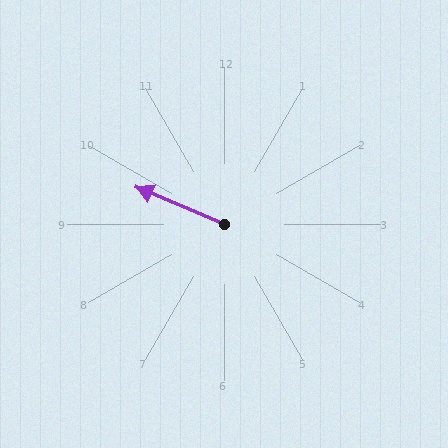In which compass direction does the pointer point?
Northwest.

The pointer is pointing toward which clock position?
Roughly 10 o'clock.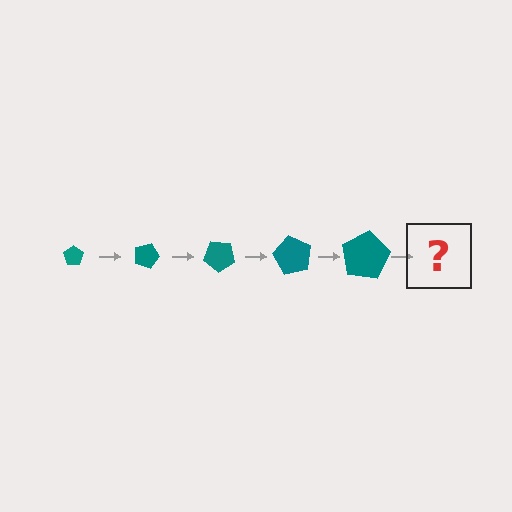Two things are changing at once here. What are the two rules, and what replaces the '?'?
The two rules are that the pentagon grows larger each step and it rotates 20 degrees each step. The '?' should be a pentagon, larger than the previous one and rotated 100 degrees from the start.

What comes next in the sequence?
The next element should be a pentagon, larger than the previous one and rotated 100 degrees from the start.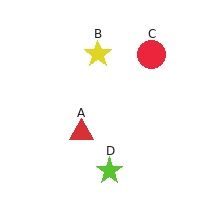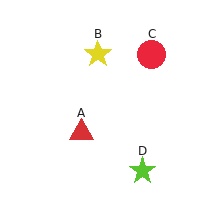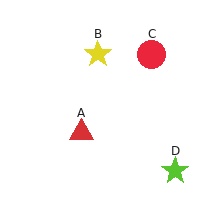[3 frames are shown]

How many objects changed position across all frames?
1 object changed position: lime star (object D).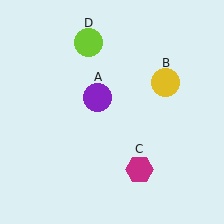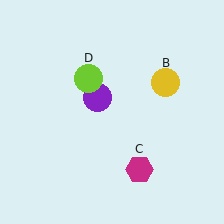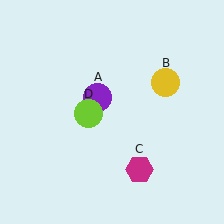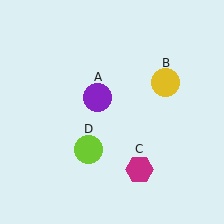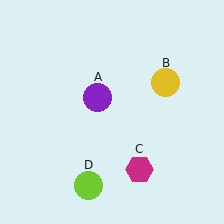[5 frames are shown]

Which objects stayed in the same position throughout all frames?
Purple circle (object A) and yellow circle (object B) and magenta hexagon (object C) remained stationary.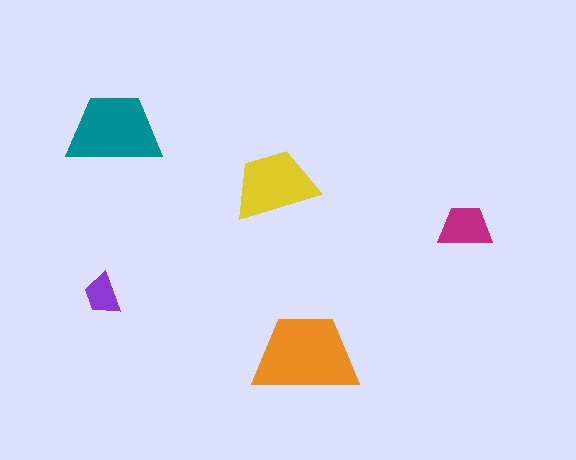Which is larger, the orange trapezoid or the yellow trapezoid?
The orange one.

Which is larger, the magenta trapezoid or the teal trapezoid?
The teal one.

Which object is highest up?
The teal trapezoid is topmost.